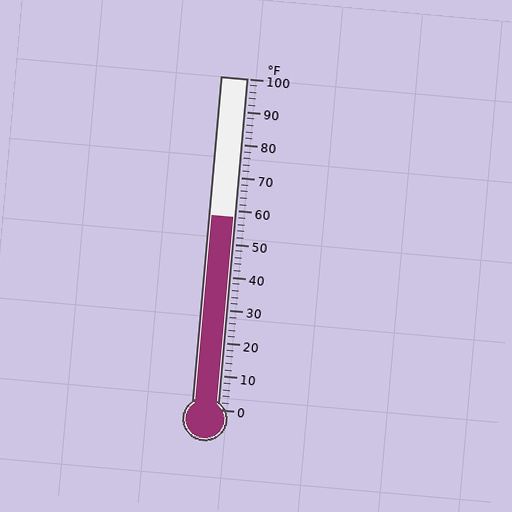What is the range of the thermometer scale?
The thermometer scale ranges from 0°F to 100°F.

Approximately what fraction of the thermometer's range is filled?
The thermometer is filled to approximately 60% of its range.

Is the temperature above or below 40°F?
The temperature is above 40°F.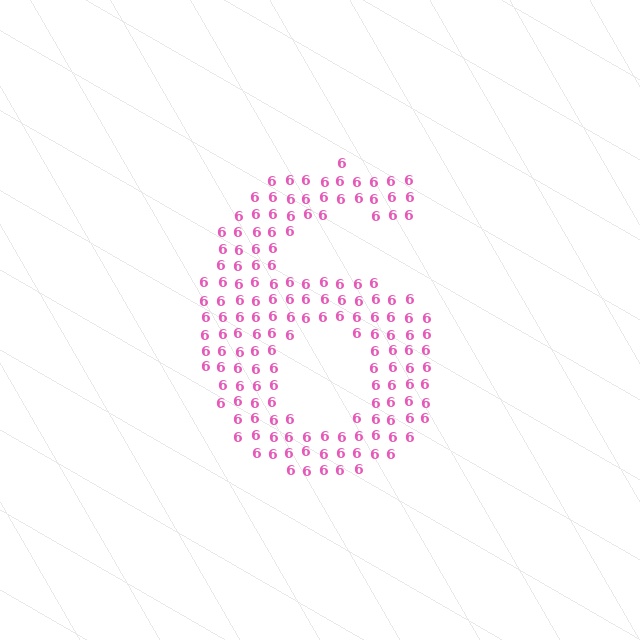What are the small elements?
The small elements are digit 6's.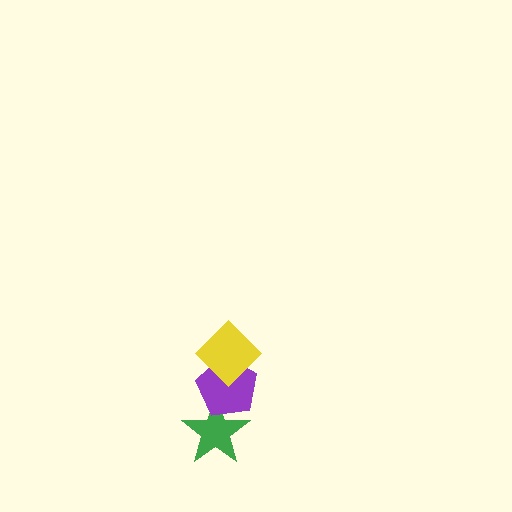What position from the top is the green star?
The green star is 3rd from the top.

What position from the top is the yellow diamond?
The yellow diamond is 1st from the top.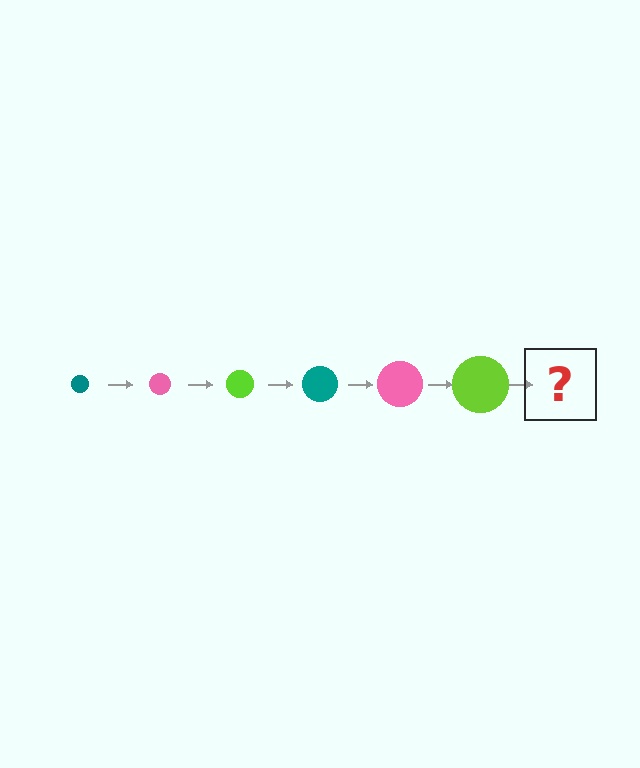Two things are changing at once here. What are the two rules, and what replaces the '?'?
The two rules are that the circle grows larger each step and the color cycles through teal, pink, and lime. The '?' should be a teal circle, larger than the previous one.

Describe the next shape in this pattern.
It should be a teal circle, larger than the previous one.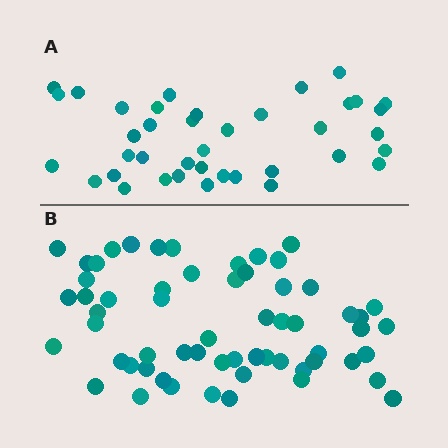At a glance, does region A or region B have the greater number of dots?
Region B (the bottom region) has more dots.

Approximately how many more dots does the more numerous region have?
Region B has approximately 20 more dots than region A.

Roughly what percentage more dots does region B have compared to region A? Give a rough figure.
About 55% more.